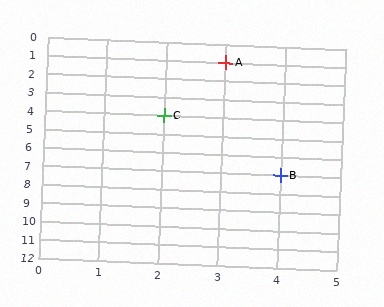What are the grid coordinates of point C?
Point C is at grid coordinates (2, 4).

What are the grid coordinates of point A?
Point A is at grid coordinates (3, 1).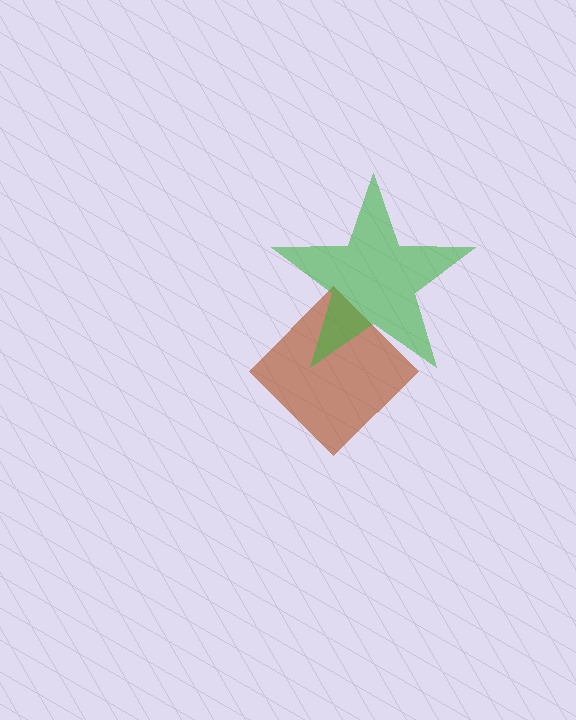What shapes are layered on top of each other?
The layered shapes are: a brown diamond, a green star.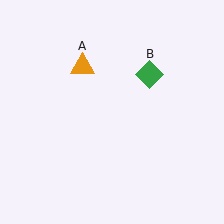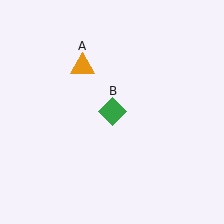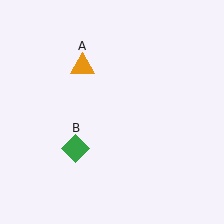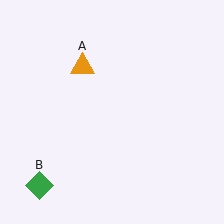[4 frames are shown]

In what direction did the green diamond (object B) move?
The green diamond (object B) moved down and to the left.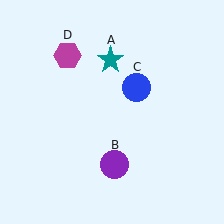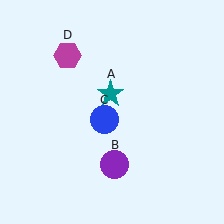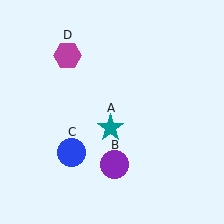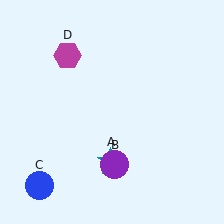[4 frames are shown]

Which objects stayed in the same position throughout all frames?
Purple circle (object B) and magenta hexagon (object D) remained stationary.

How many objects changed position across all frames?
2 objects changed position: teal star (object A), blue circle (object C).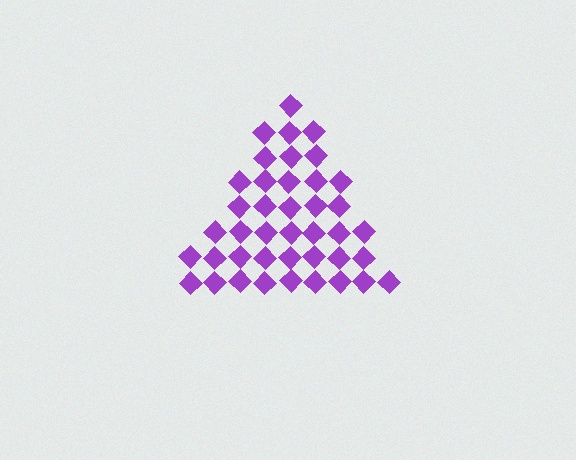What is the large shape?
The large shape is a triangle.